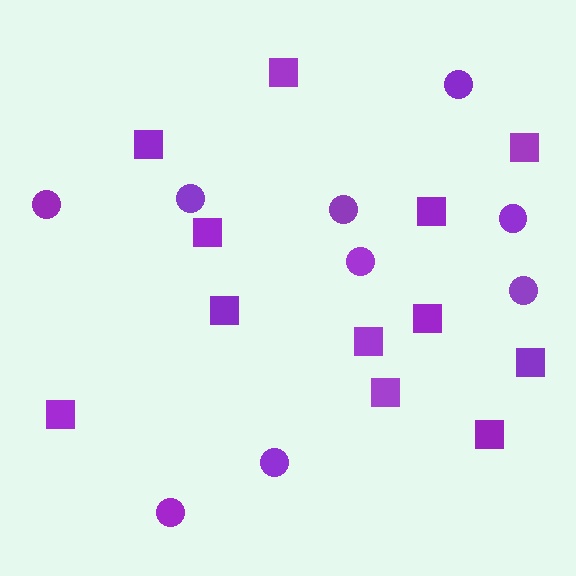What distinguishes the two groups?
There are 2 groups: one group of squares (12) and one group of circles (9).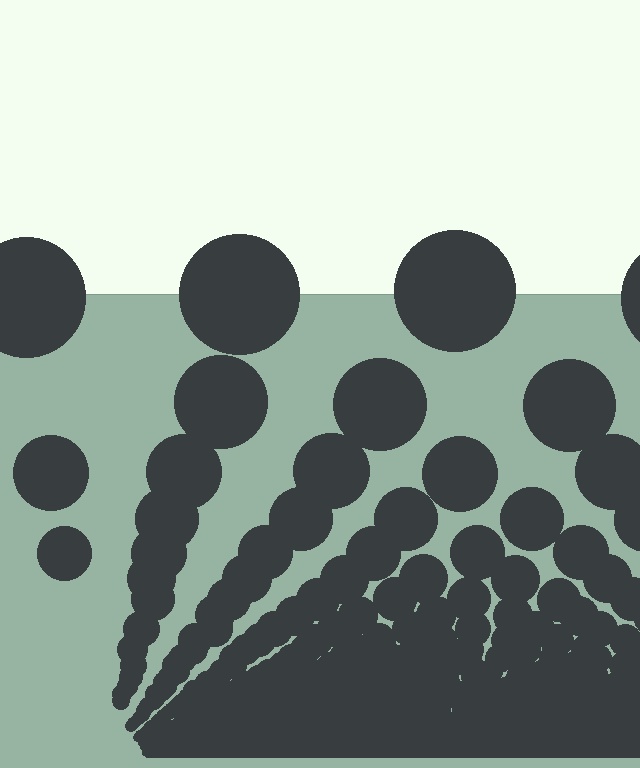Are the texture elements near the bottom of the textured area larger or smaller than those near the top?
Smaller. The gradient is inverted — elements near the bottom are smaller and denser.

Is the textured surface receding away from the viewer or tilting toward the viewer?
The surface appears to tilt toward the viewer. Texture elements get larger and sparser toward the top.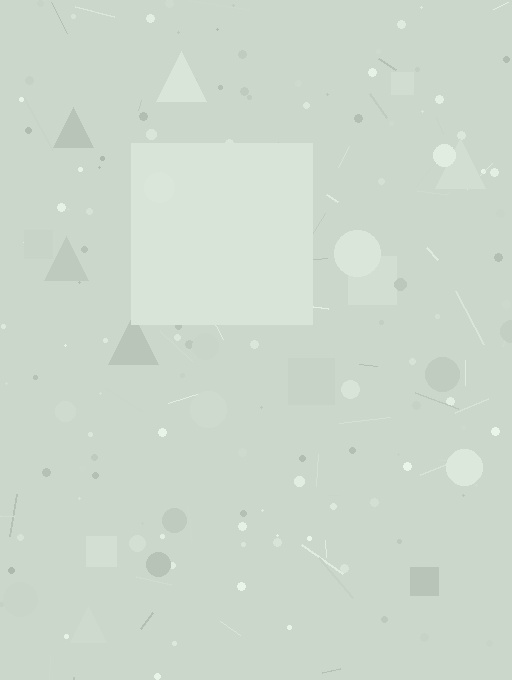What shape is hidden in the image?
A square is hidden in the image.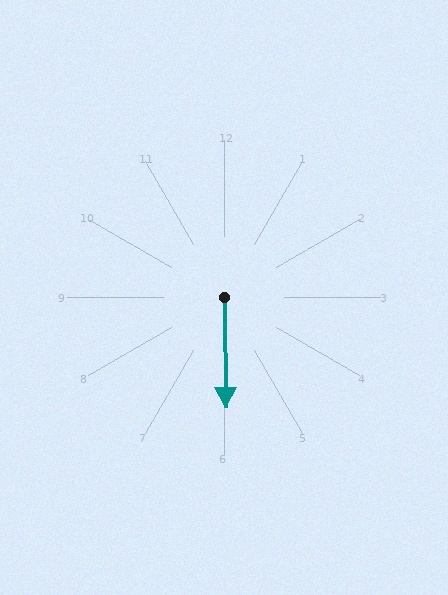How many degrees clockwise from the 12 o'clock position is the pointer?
Approximately 179 degrees.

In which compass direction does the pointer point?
South.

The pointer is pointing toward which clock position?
Roughly 6 o'clock.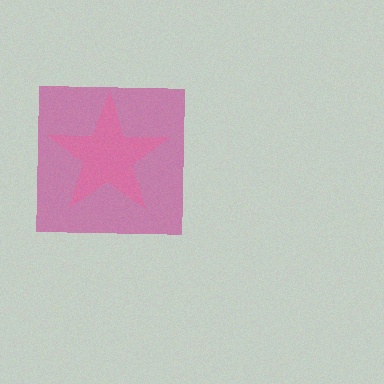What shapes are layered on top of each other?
The layered shapes are: a magenta square, a pink star.